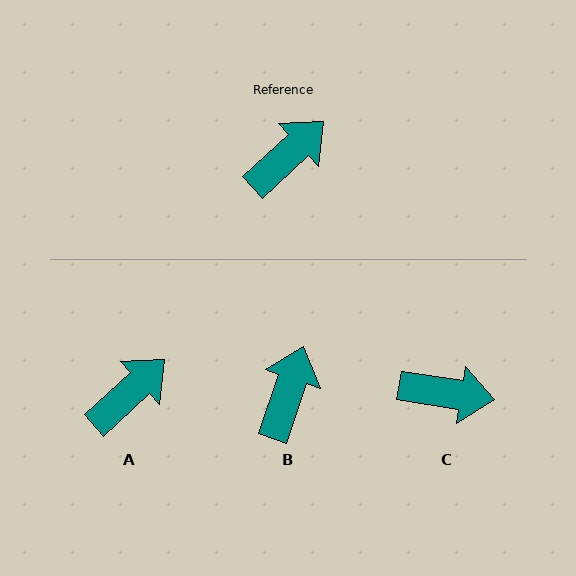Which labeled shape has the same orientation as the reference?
A.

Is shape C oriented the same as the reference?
No, it is off by about 51 degrees.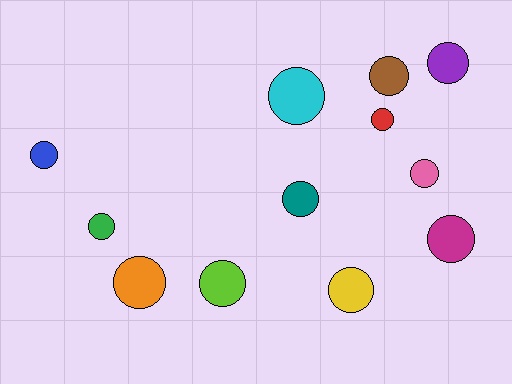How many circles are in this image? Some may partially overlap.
There are 12 circles.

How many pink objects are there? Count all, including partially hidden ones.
There is 1 pink object.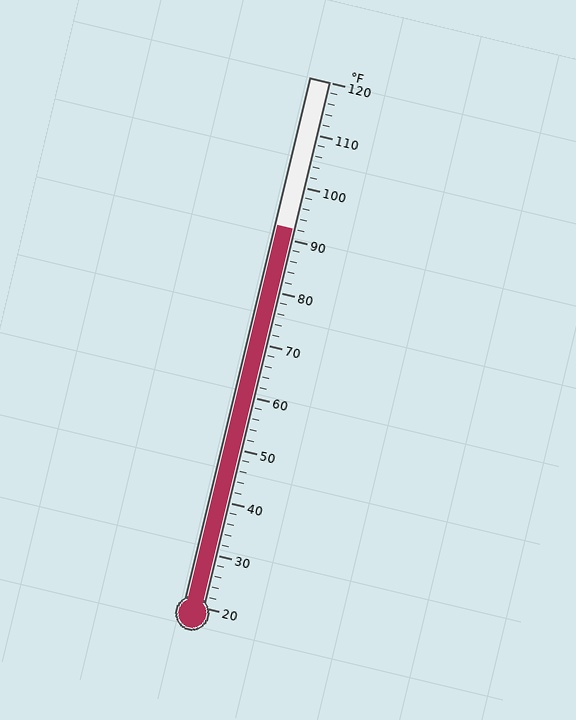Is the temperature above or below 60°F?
The temperature is above 60°F.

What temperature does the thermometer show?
The thermometer shows approximately 92°F.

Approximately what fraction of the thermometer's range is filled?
The thermometer is filled to approximately 70% of its range.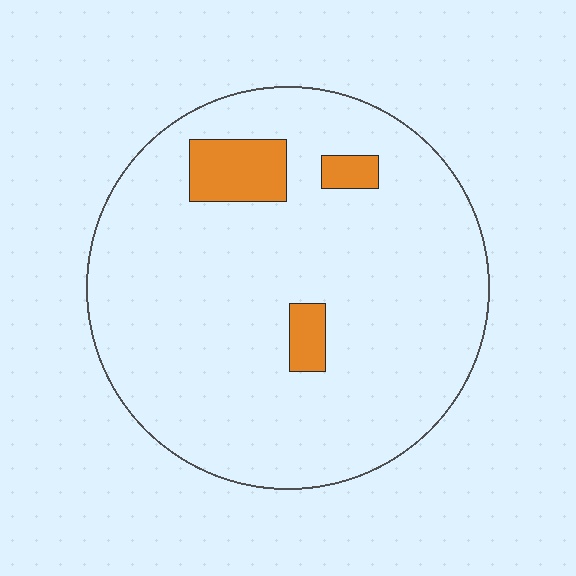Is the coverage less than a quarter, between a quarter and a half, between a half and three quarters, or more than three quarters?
Less than a quarter.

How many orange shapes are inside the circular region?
3.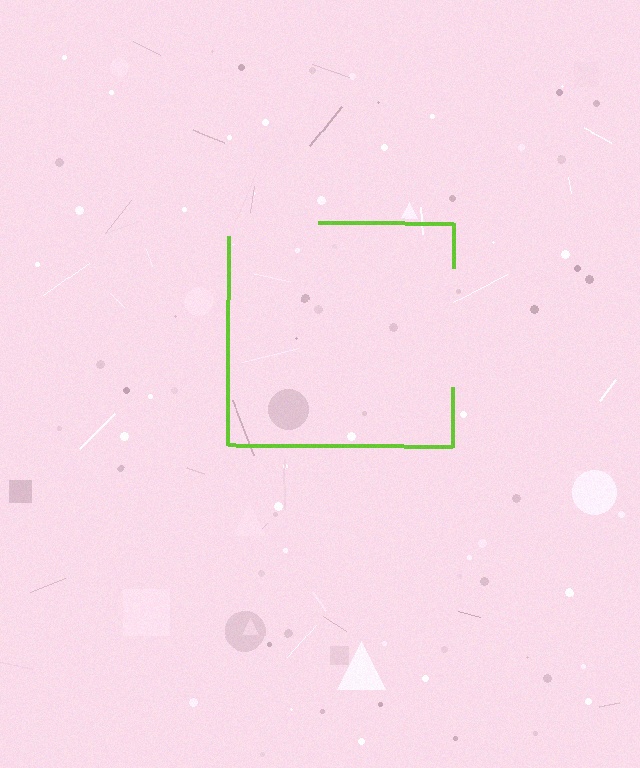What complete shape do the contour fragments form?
The contour fragments form a square.